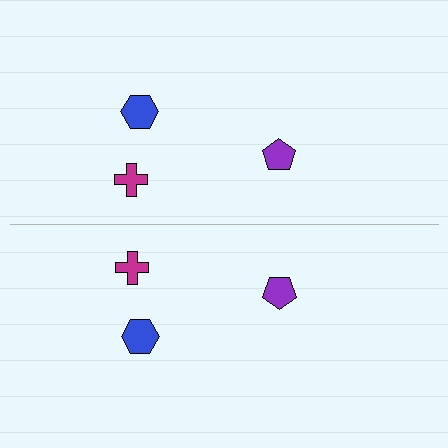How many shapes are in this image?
There are 6 shapes in this image.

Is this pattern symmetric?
Yes, this pattern has bilateral (reflection) symmetry.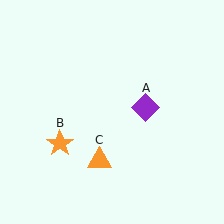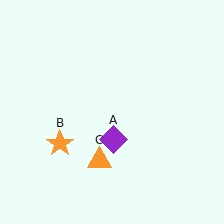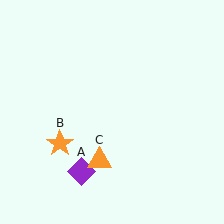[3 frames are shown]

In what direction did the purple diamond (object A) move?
The purple diamond (object A) moved down and to the left.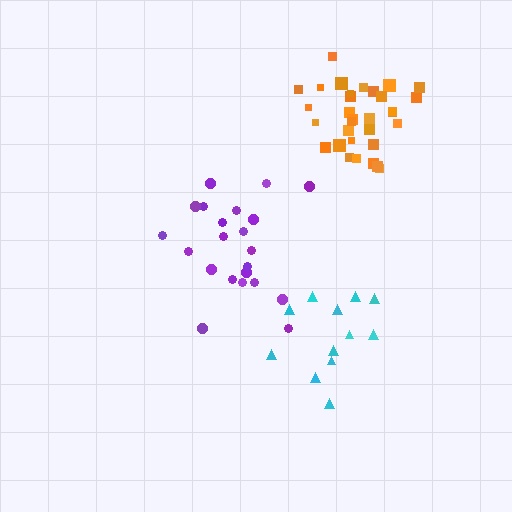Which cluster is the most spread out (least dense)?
Cyan.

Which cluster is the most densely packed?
Orange.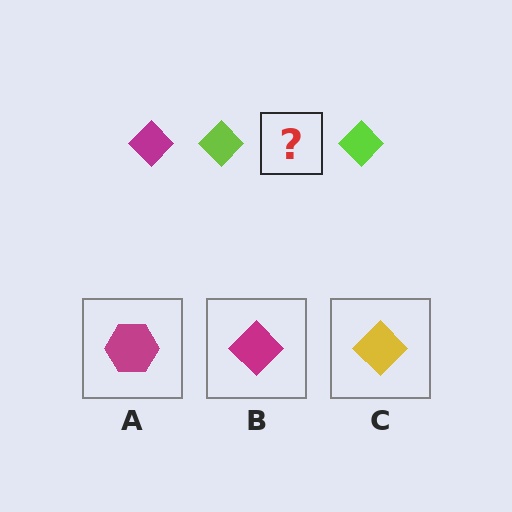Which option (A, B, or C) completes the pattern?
B.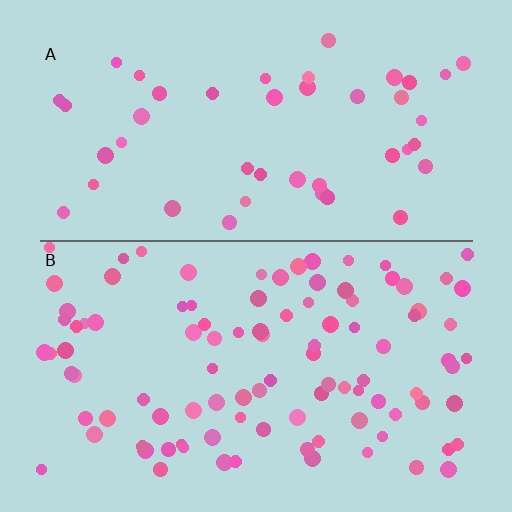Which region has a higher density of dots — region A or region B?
B (the bottom).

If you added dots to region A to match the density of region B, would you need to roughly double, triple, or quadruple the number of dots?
Approximately double.